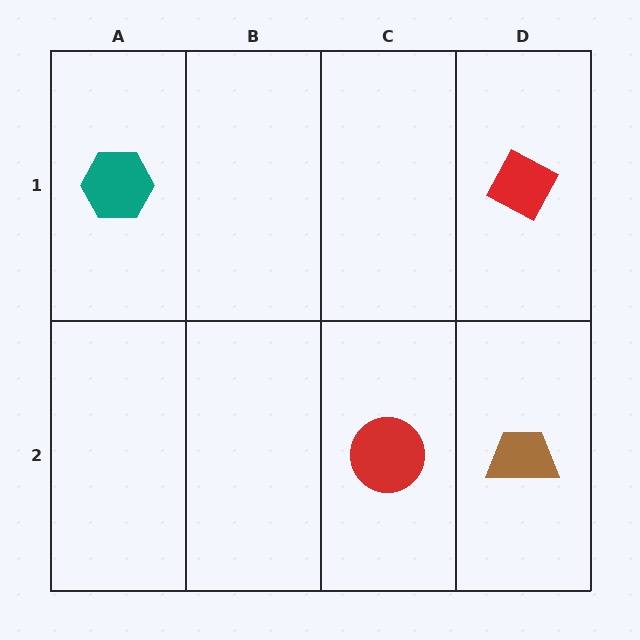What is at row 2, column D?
A brown trapezoid.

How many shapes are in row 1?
2 shapes.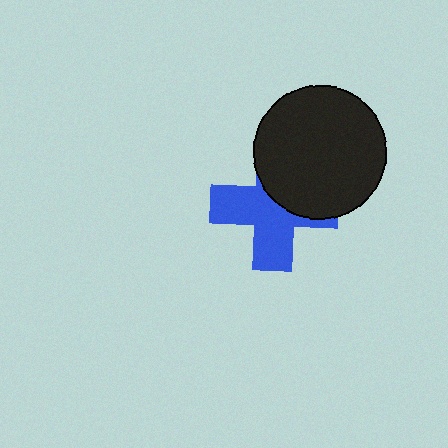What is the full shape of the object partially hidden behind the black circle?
The partially hidden object is a blue cross.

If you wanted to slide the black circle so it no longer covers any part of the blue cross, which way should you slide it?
Slide it toward the upper-right — that is the most direct way to separate the two shapes.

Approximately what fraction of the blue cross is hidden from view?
Roughly 42% of the blue cross is hidden behind the black circle.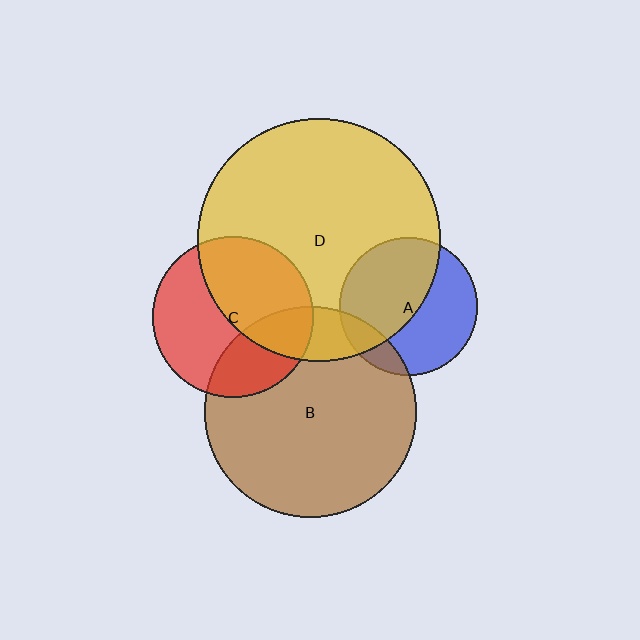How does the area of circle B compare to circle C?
Approximately 1.7 times.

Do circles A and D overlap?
Yes.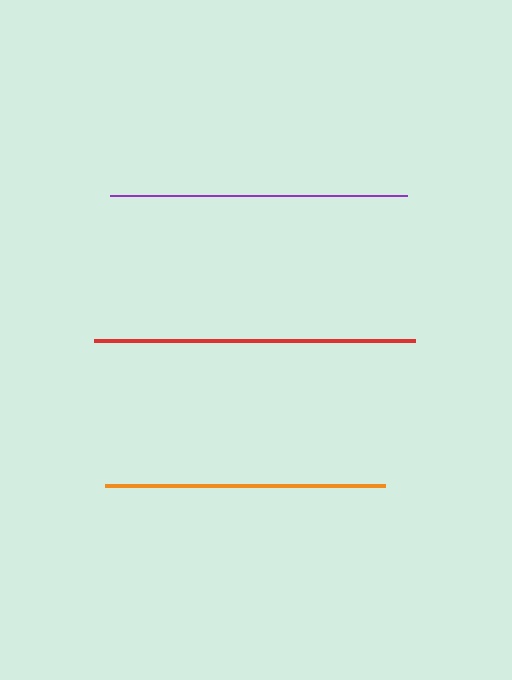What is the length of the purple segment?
The purple segment is approximately 297 pixels long.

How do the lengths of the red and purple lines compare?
The red and purple lines are approximately the same length.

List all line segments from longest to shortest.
From longest to shortest: red, purple, orange.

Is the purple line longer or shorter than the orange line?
The purple line is longer than the orange line.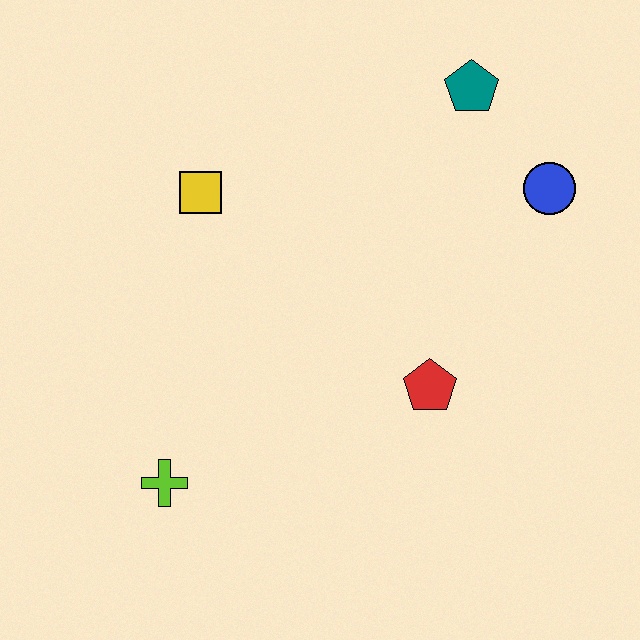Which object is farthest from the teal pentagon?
The lime cross is farthest from the teal pentagon.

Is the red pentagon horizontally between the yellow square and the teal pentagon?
Yes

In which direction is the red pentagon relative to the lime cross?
The red pentagon is to the right of the lime cross.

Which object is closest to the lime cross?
The red pentagon is closest to the lime cross.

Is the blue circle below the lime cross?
No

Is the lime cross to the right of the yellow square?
No